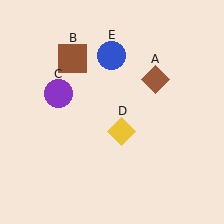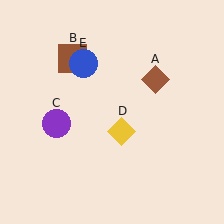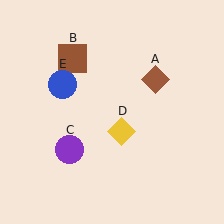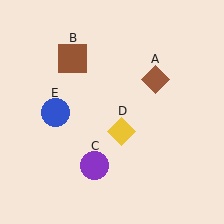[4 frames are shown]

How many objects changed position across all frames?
2 objects changed position: purple circle (object C), blue circle (object E).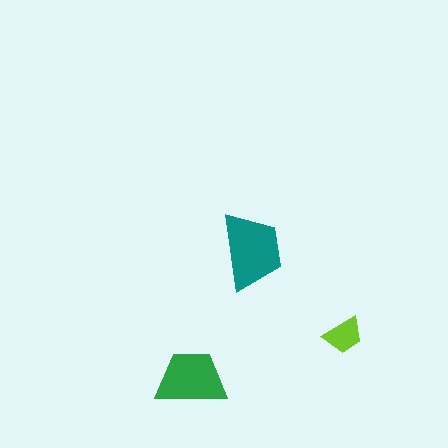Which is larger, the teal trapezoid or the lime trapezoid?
The teal one.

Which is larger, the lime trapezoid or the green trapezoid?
The green one.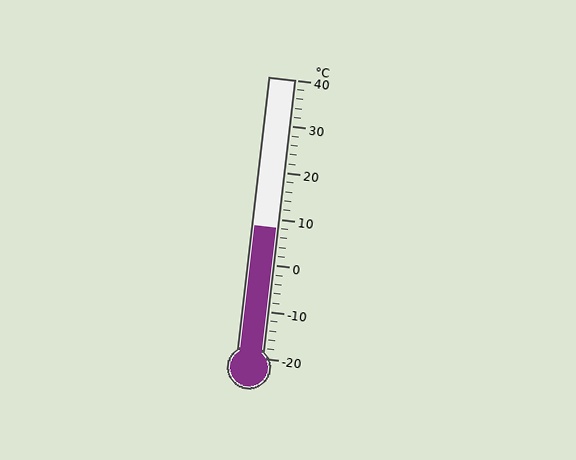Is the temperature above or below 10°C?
The temperature is below 10°C.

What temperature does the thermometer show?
The thermometer shows approximately 8°C.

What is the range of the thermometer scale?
The thermometer scale ranges from -20°C to 40°C.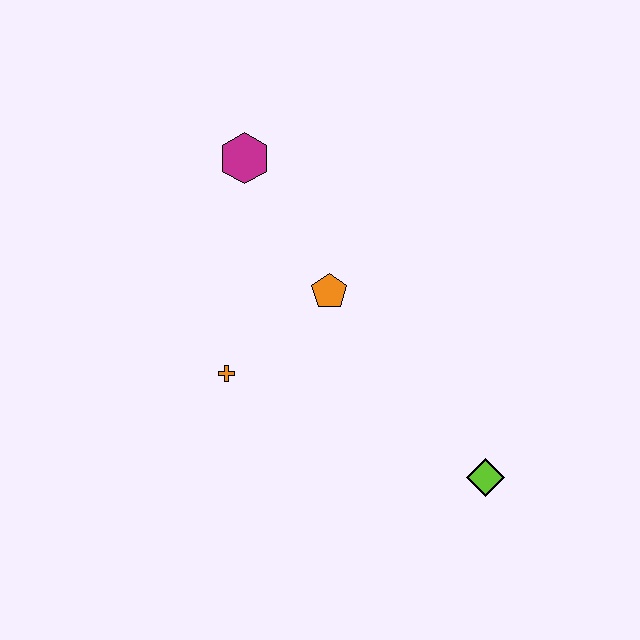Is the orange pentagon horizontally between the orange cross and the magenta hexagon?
No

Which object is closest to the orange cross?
The orange pentagon is closest to the orange cross.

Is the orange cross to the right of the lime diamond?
No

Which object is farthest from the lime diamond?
The magenta hexagon is farthest from the lime diamond.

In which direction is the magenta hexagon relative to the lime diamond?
The magenta hexagon is above the lime diamond.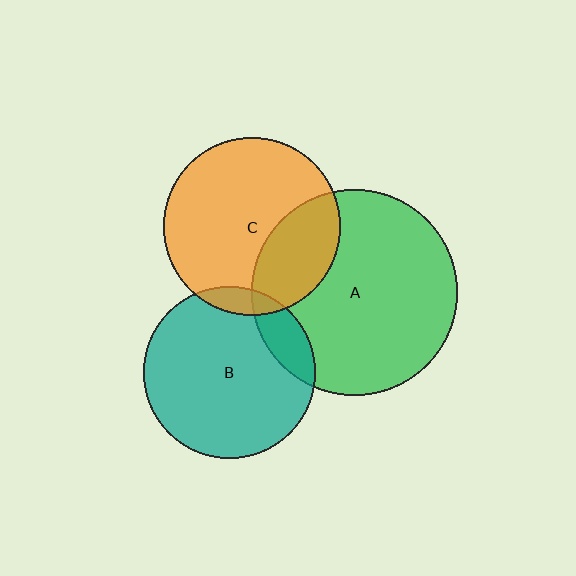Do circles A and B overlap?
Yes.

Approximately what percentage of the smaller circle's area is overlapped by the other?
Approximately 15%.